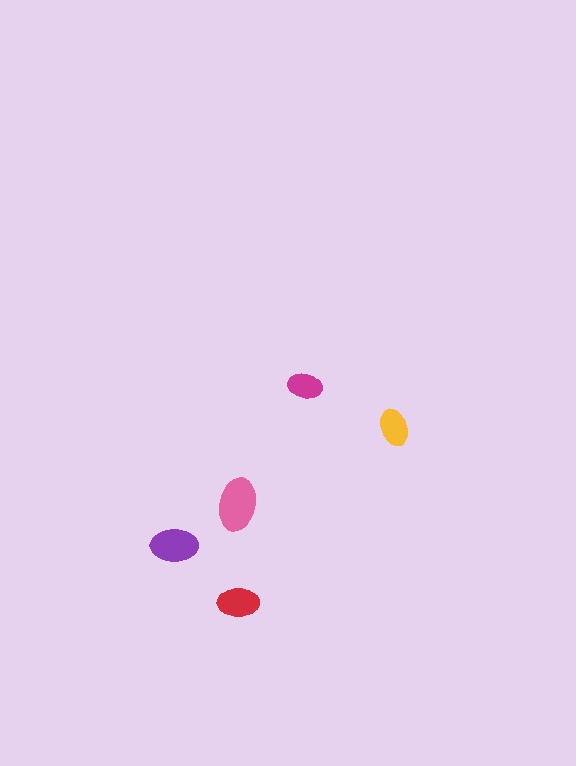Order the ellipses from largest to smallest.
the pink one, the purple one, the red one, the yellow one, the magenta one.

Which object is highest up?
The magenta ellipse is topmost.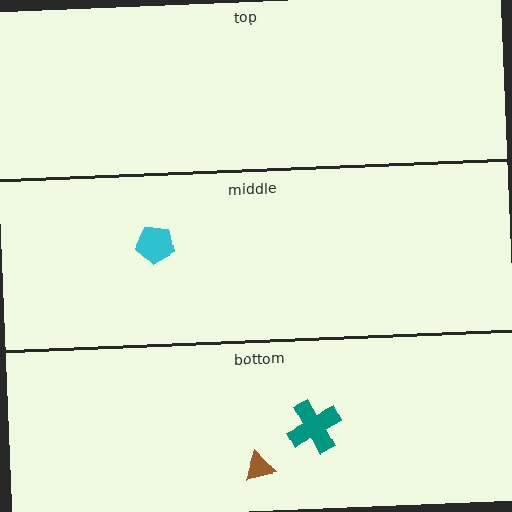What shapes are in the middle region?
The cyan pentagon.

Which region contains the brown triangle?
The bottom region.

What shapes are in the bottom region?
The brown triangle, the teal cross.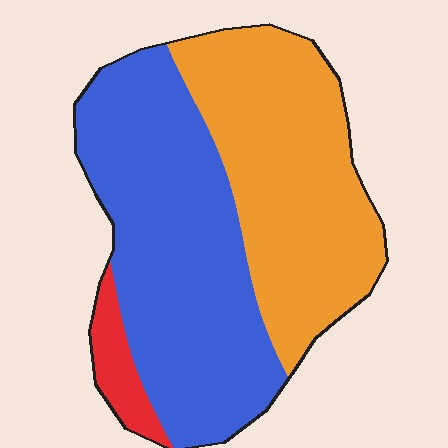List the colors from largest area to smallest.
From largest to smallest: blue, orange, red.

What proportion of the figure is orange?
Orange covers around 45% of the figure.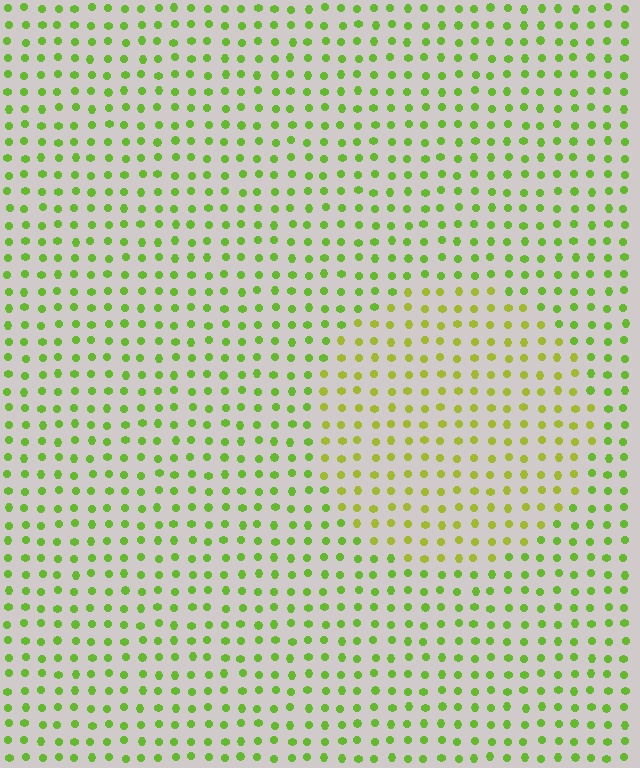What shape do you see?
I see a circle.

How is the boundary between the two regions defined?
The boundary is defined purely by a slight shift in hue (about 26 degrees). Spacing, size, and orientation are identical on both sides.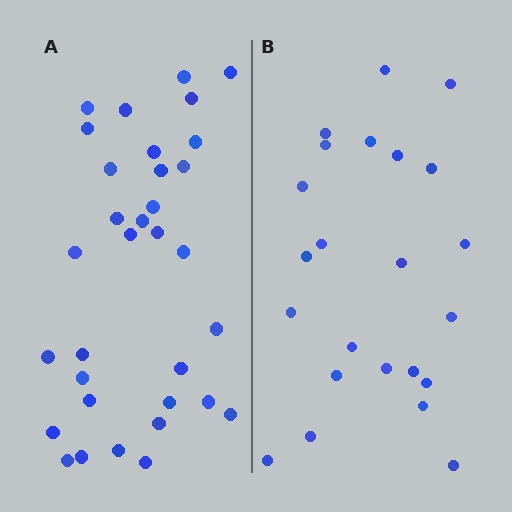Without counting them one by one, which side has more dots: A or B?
Region A (the left region) has more dots.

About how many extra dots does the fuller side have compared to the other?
Region A has roughly 10 or so more dots than region B.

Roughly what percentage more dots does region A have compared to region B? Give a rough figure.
About 45% more.